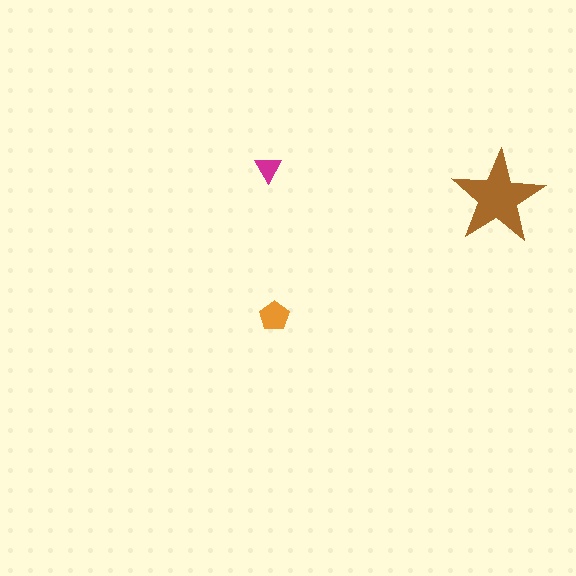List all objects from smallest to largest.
The magenta triangle, the orange pentagon, the brown star.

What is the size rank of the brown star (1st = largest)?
1st.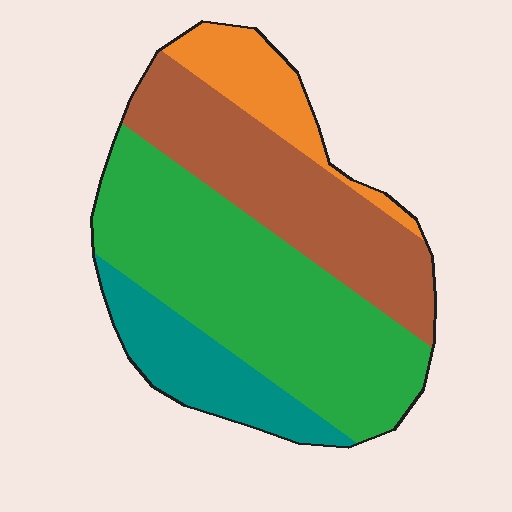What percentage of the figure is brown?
Brown covers roughly 30% of the figure.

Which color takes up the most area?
Green, at roughly 45%.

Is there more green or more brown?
Green.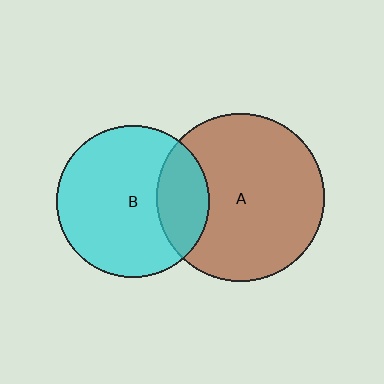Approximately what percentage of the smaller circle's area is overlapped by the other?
Approximately 25%.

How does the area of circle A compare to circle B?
Approximately 1.2 times.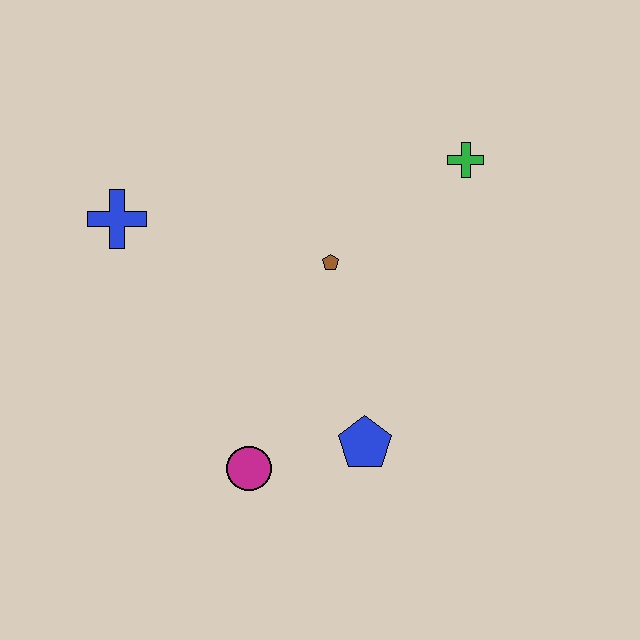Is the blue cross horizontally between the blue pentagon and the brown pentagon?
No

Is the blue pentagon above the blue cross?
No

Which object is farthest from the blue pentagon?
The blue cross is farthest from the blue pentagon.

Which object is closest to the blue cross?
The brown pentagon is closest to the blue cross.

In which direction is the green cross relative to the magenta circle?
The green cross is above the magenta circle.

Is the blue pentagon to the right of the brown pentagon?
Yes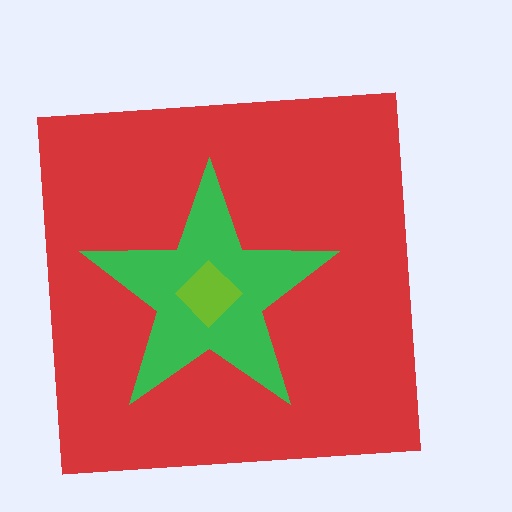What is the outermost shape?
The red square.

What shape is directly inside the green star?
The lime diamond.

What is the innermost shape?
The lime diamond.